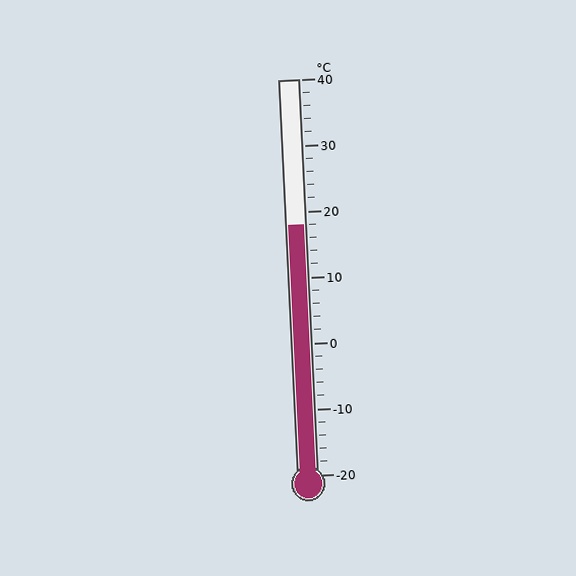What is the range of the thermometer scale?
The thermometer scale ranges from -20°C to 40°C.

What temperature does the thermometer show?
The thermometer shows approximately 18°C.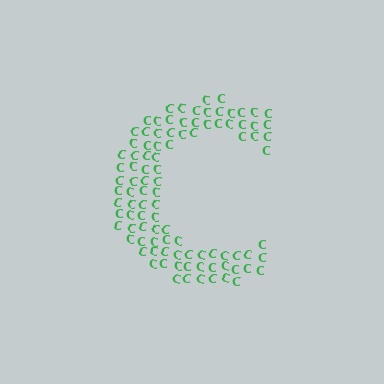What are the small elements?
The small elements are letter C's.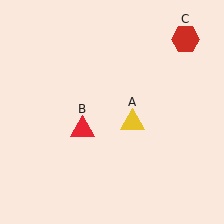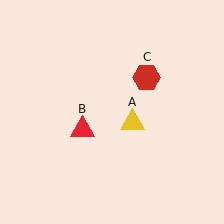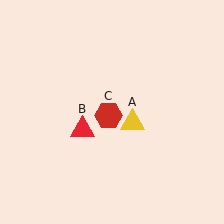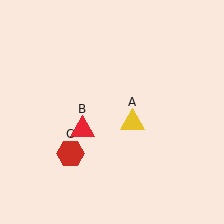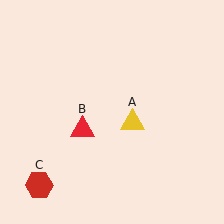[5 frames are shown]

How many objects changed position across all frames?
1 object changed position: red hexagon (object C).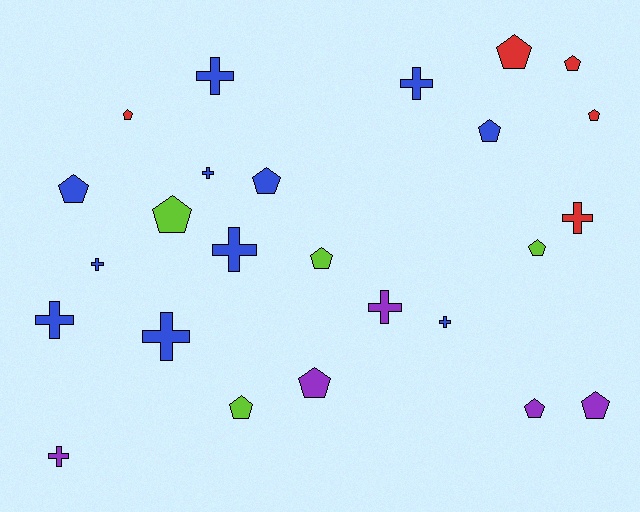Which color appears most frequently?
Blue, with 11 objects.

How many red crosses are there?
There is 1 red cross.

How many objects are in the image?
There are 25 objects.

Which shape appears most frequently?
Pentagon, with 14 objects.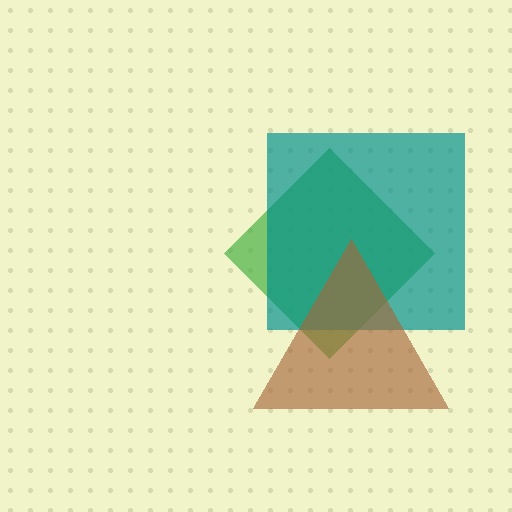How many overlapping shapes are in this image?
There are 3 overlapping shapes in the image.